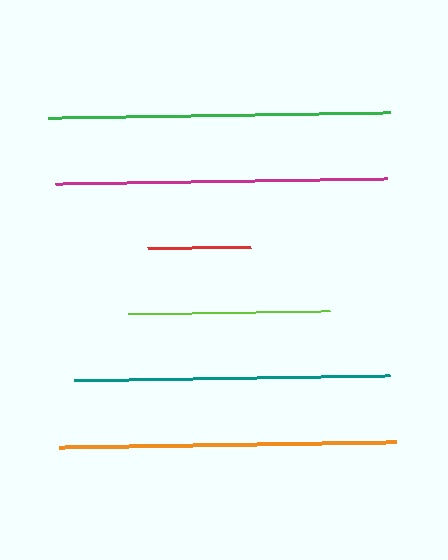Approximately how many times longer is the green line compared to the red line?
The green line is approximately 3.3 times the length of the red line.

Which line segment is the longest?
The green line is the longest at approximately 342 pixels.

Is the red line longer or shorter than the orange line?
The orange line is longer than the red line.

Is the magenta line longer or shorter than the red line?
The magenta line is longer than the red line.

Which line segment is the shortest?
The red line is the shortest at approximately 104 pixels.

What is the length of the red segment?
The red segment is approximately 104 pixels long.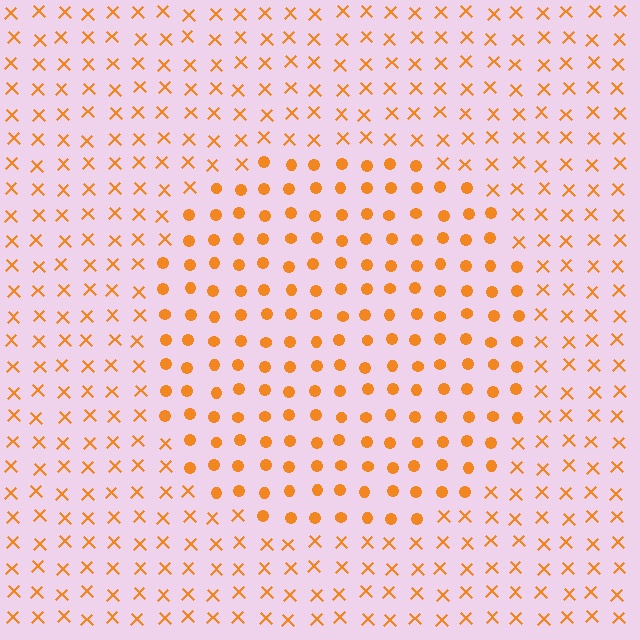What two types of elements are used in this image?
The image uses circles inside the circle region and X marks outside it.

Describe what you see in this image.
The image is filled with small orange elements arranged in a uniform grid. A circle-shaped region contains circles, while the surrounding area contains X marks. The boundary is defined purely by the change in element shape.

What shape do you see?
I see a circle.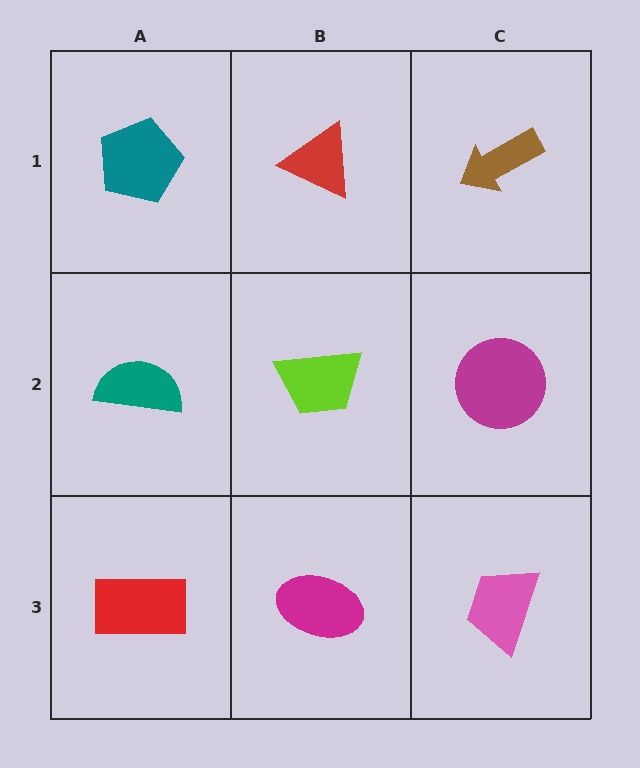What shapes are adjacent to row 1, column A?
A teal semicircle (row 2, column A), a red triangle (row 1, column B).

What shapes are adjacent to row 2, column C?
A brown arrow (row 1, column C), a pink trapezoid (row 3, column C), a lime trapezoid (row 2, column B).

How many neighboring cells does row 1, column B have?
3.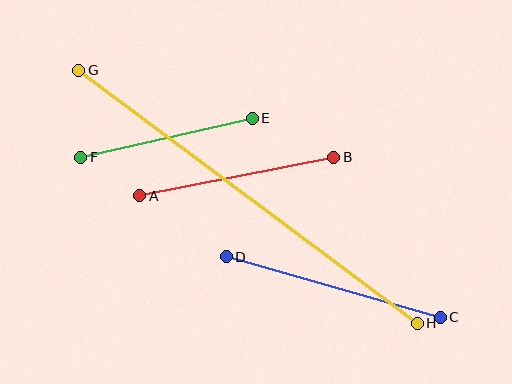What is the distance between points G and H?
The distance is approximately 423 pixels.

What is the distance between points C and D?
The distance is approximately 222 pixels.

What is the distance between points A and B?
The distance is approximately 198 pixels.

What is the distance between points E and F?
The distance is approximately 176 pixels.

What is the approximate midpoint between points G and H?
The midpoint is at approximately (248, 197) pixels.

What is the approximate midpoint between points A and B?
The midpoint is at approximately (237, 176) pixels.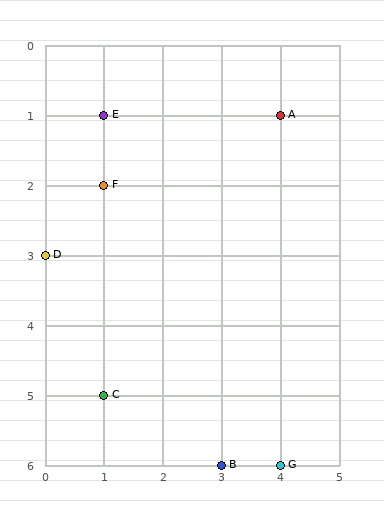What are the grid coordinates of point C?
Point C is at grid coordinates (1, 5).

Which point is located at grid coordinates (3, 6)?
Point B is at (3, 6).